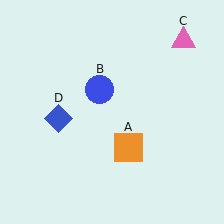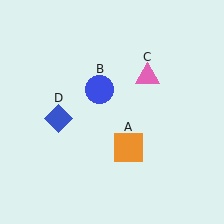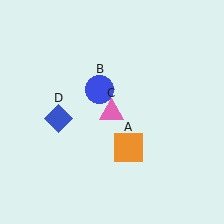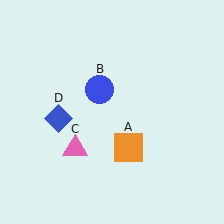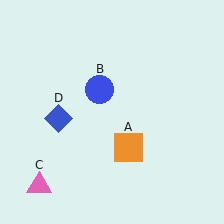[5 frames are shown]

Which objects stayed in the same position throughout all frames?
Orange square (object A) and blue circle (object B) and blue diamond (object D) remained stationary.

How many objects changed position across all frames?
1 object changed position: pink triangle (object C).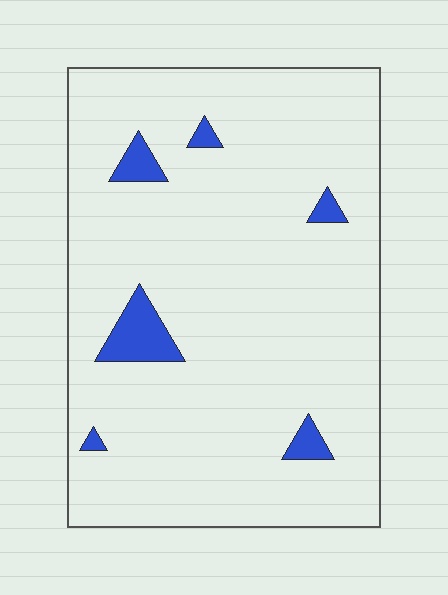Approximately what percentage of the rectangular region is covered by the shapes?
Approximately 5%.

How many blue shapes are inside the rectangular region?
6.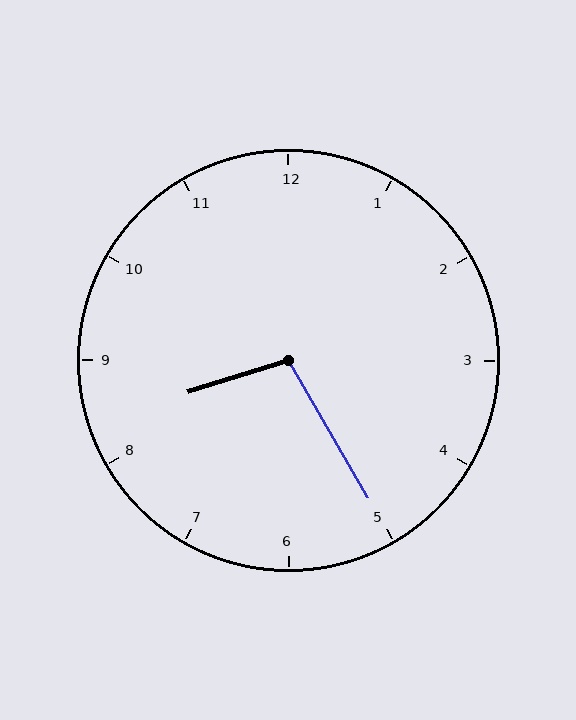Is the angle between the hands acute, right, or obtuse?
It is obtuse.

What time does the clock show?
8:25.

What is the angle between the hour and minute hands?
Approximately 102 degrees.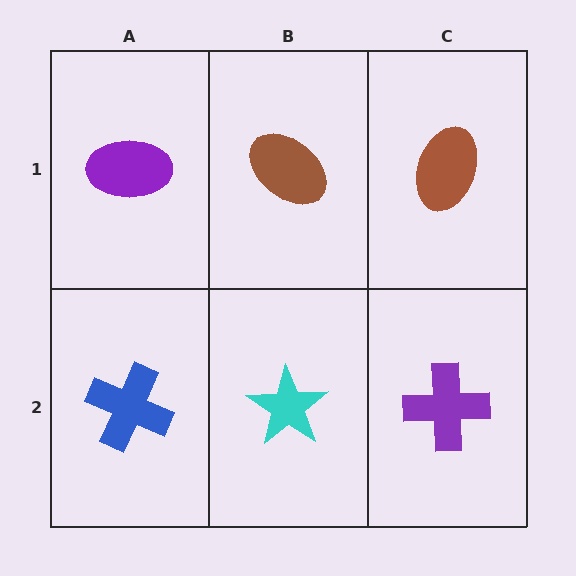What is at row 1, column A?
A purple ellipse.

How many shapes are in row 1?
3 shapes.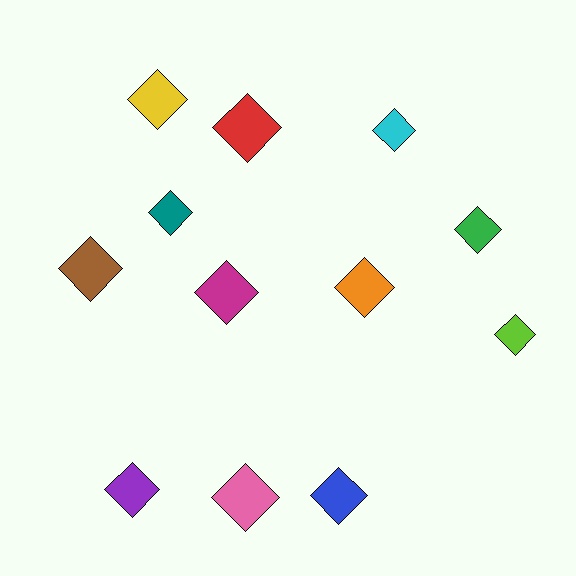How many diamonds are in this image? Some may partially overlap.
There are 12 diamonds.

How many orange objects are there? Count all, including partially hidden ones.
There is 1 orange object.